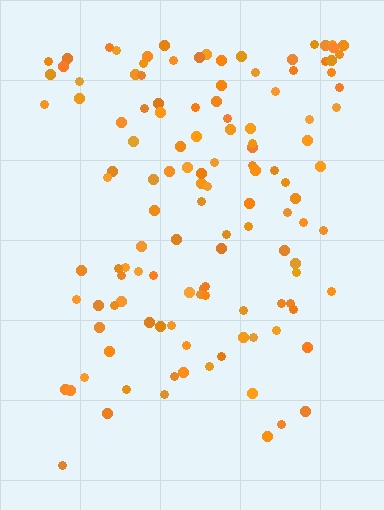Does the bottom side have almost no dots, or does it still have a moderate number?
Still a moderate number, just noticeably fewer than the top.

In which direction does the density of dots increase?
From bottom to top, with the top side densest.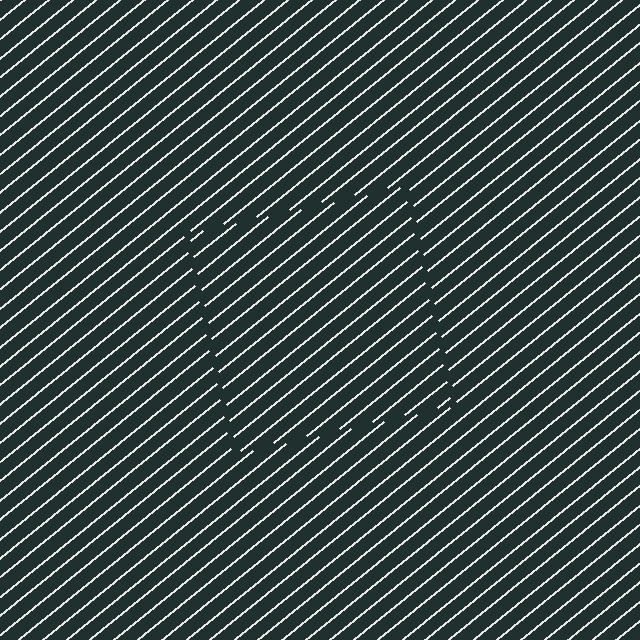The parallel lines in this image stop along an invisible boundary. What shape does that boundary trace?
An illusory square. The interior of the shape contains the same grating, shifted by half a period — the contour is defined by the phase discontinuity where line-ends from the inner and outer gratings abut.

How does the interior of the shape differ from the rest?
The interior of the shape contains the same grating, shifted by half a period — the contour is defined by the phase discontinuity where line-ends from the inner and outer gratings abut.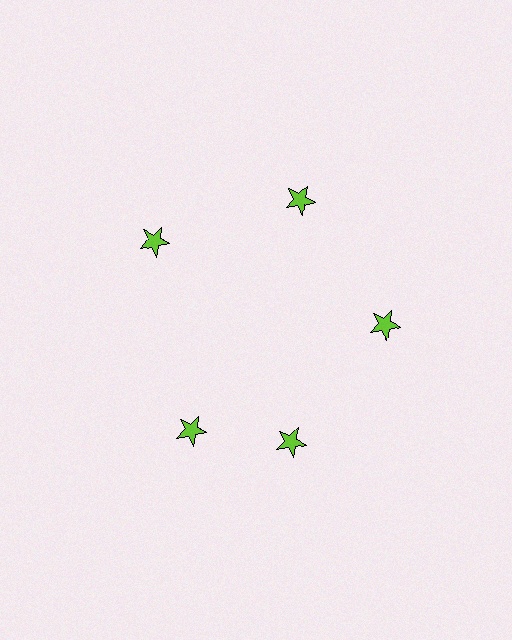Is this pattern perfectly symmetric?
No. The 5 lime stars are arranged in a ring, but one element near the 8 o'clock position is rotated out of alignment along the ring, breaking the 5-fold rotational symmetry.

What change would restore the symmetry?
The symmetry would be restored by rotating it back into even spacing with its neighbors so that all 5 stars sit at equal angles and equal distance from the center.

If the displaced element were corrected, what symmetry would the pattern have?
It would have 5-fold rotational symmetry — the pattern would map onto itself every 72 degrees.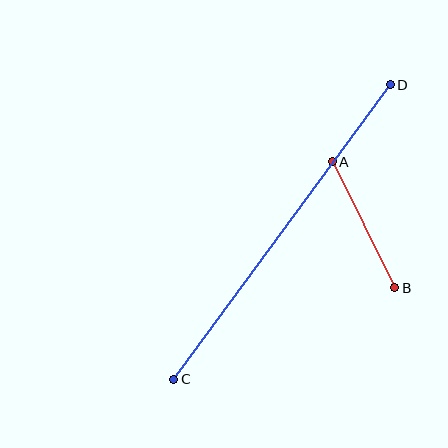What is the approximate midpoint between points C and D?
The midpoint is at approximately (282, 232) pixels.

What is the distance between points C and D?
The distance is approximately 365 pixels.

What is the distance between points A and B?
The distance is approximately 140 pixels.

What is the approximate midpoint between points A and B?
The midpoint is at approximately (364, 225) pixels.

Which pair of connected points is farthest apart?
Points C and D are farthest apart.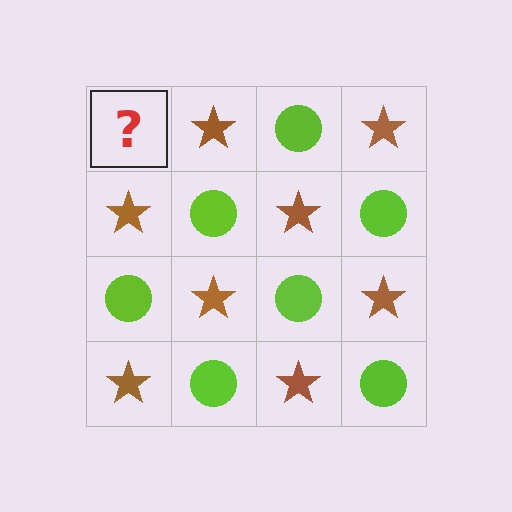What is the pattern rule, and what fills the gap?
The rule is that it alternates lime circle and brown star in a checkerboard pattern. The gap should be filled with a lime circle.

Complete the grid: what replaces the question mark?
The question mark should be replaced with a lime circle.